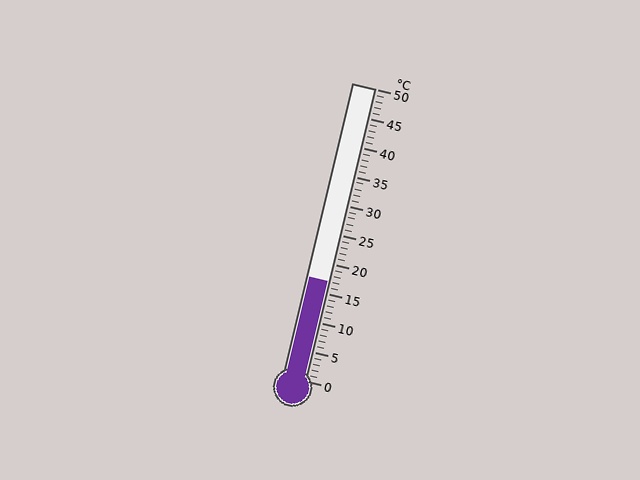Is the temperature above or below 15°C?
The temperature is above 15°C.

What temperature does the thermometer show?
The thermometer shows approximately 17°C.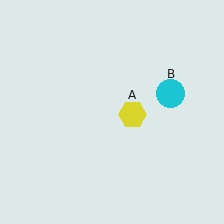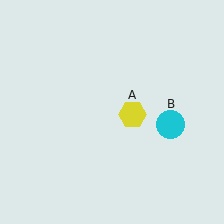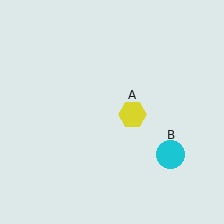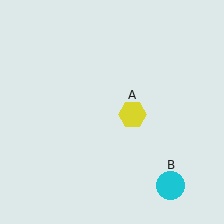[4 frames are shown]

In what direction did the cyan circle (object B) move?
The cyan circle (object B) moved down.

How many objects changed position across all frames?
1 object changed position: cyan circle (object B).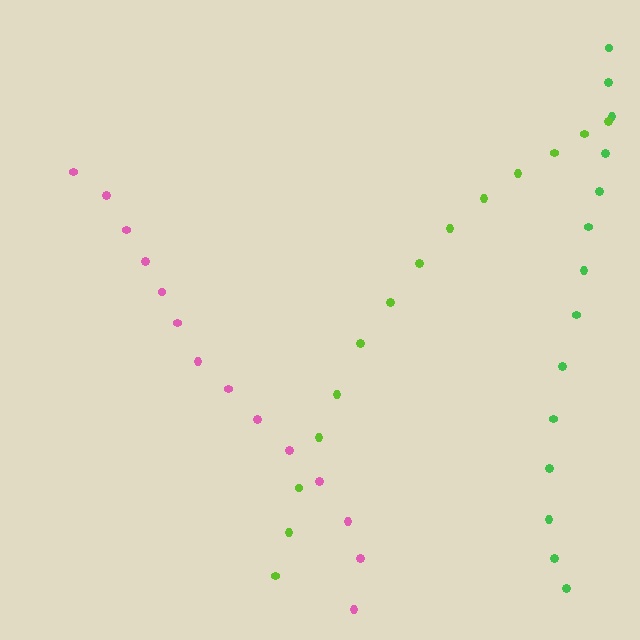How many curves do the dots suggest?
There are 3 distinct paths.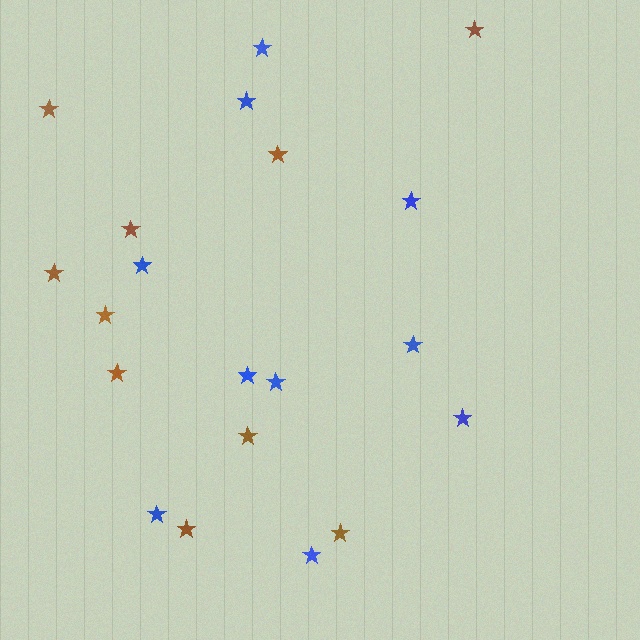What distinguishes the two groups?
There are 2 groups: one group of blue stars (10) and one group of brown stars (10).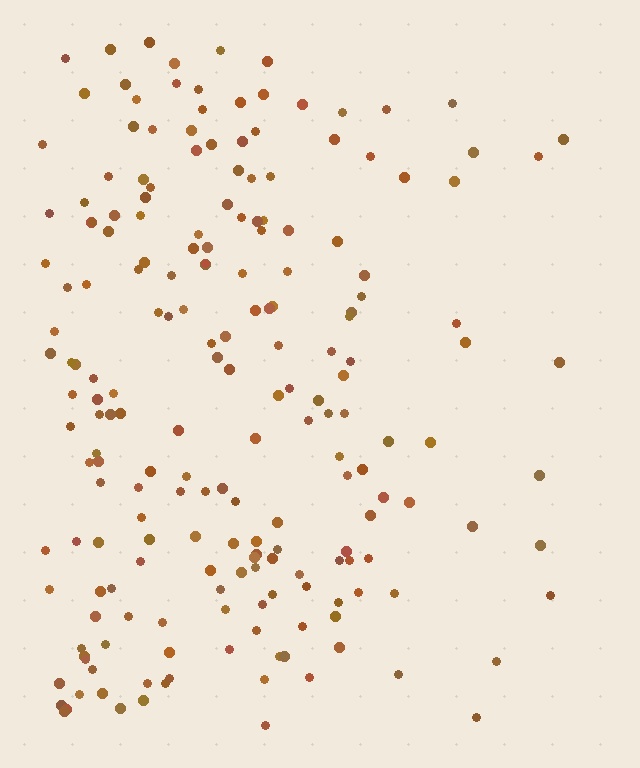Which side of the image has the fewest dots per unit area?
The right.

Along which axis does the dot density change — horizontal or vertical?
Horizontal.